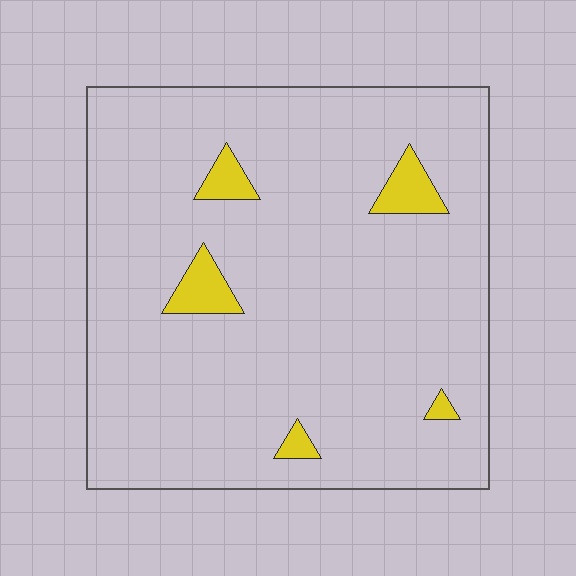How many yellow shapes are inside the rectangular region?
5.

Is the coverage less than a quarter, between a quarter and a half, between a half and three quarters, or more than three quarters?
Less than a quarter.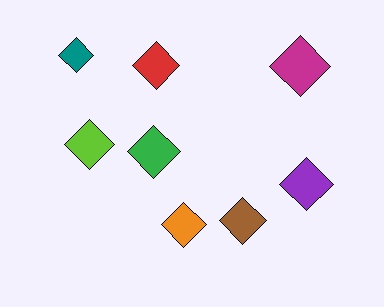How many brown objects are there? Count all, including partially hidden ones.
There is 1 brown object.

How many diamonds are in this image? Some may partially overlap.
There are 8 diamonds.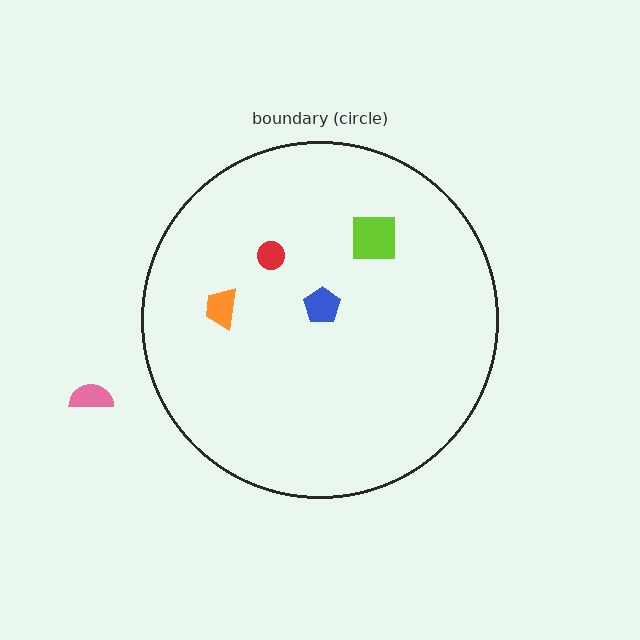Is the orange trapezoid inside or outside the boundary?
Inside.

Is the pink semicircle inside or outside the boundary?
Outside.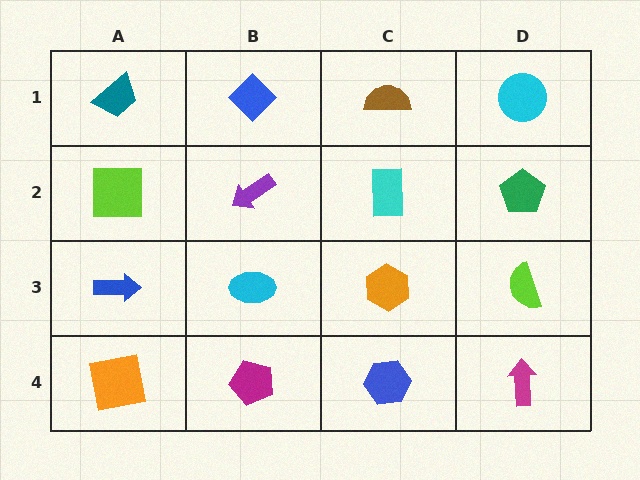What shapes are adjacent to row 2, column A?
A teal trapezoid (row 1, column A), a blue arrow (row 3, column A), a purple arrow (row 2, column B).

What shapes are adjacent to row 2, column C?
A brown semicircle (row 1, column C), an orange hexagon (row 3, column C), a purple arrow (row 2, column B), a green pentagon (row 2, column D).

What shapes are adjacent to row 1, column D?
A green pentagon (row 2, column D), a brown semicircle (row 1, column C).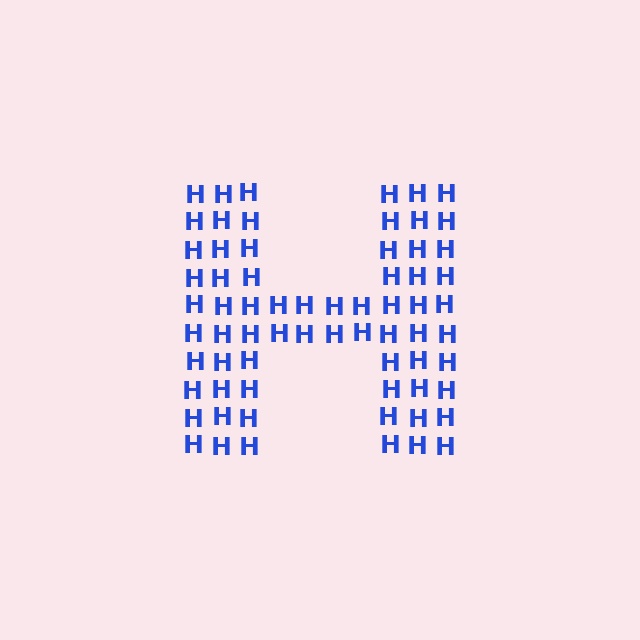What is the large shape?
The large shape is the letter H.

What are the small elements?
The small elements are letter H's.